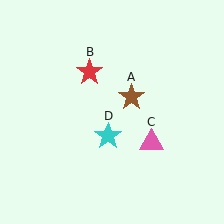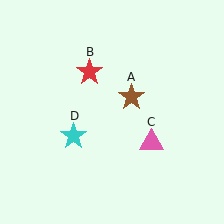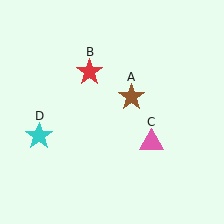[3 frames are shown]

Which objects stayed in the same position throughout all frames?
Brown star (object A) and red star (object B) and pink triangle (object C) remained stationary.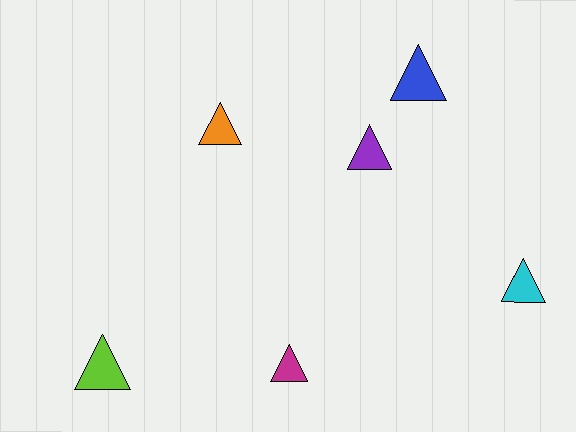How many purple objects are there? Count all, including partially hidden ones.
There is 1 purple object.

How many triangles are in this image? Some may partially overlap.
There are 6 triangles.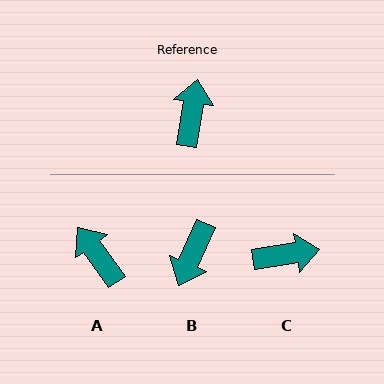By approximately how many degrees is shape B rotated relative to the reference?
Approximately 165 degrees counter-clockwise.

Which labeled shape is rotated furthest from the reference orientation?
B, about 165 degrees away.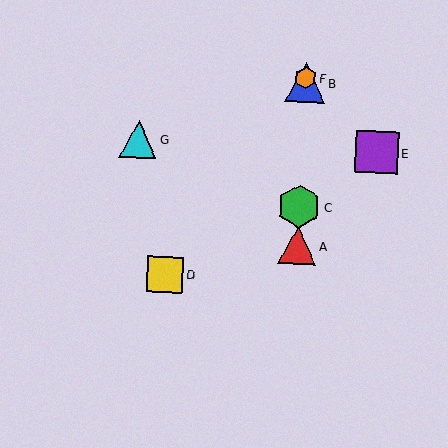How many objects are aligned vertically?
4 objects (A, B, C, F) are aligned vertically.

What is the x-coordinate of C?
Object C is at x≈299.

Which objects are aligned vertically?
Objects A, B, C, F are aligned vertically.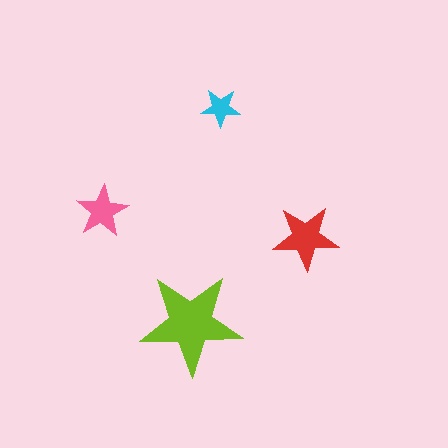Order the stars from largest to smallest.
the lime one, the red one, the pink one, the cyan one.